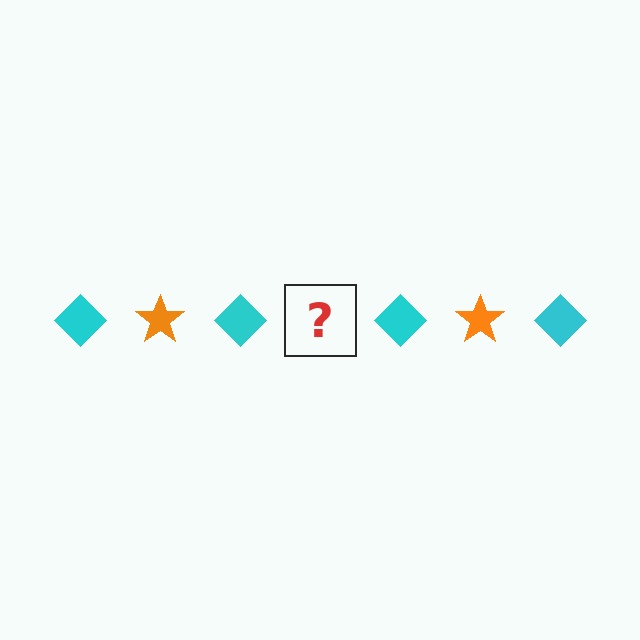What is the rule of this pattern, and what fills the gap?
The rule is that the pattern alternates between cyan diamond and orange star. The gap should be filled with an orange star.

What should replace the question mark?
The question mark should be replaced with an orange star.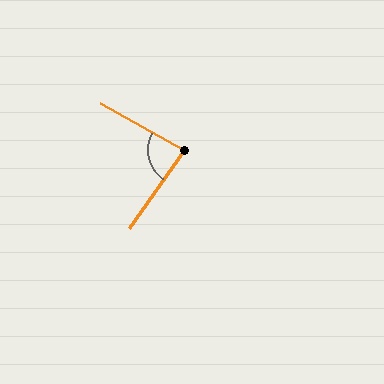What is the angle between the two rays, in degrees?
Approximately 84 degrees.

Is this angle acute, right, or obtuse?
It is acute.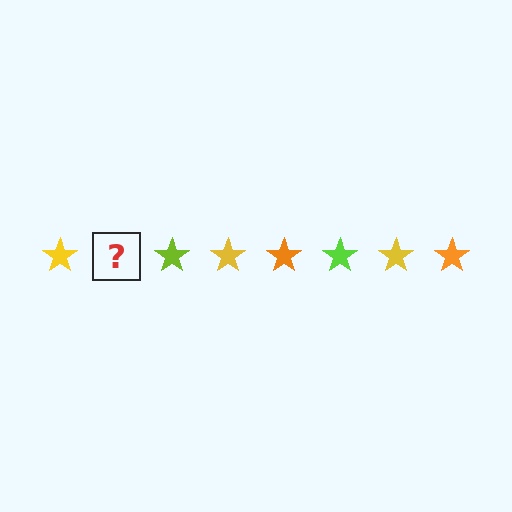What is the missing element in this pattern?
The missing element is an orange star.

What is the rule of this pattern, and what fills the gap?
The rule is that the pattern cycles through yellow, orange, lime stars. The gap should be filled with an orange star.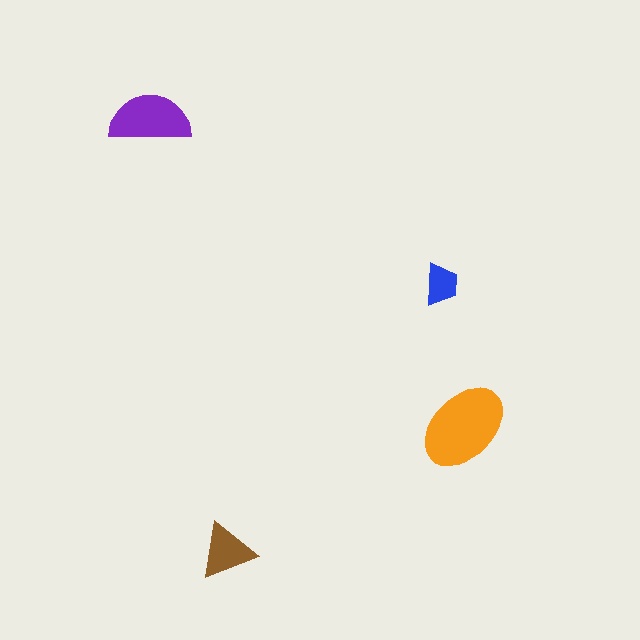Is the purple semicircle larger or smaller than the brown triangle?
Larger.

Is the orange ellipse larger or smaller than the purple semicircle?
Larger.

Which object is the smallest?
The blue trapezoid.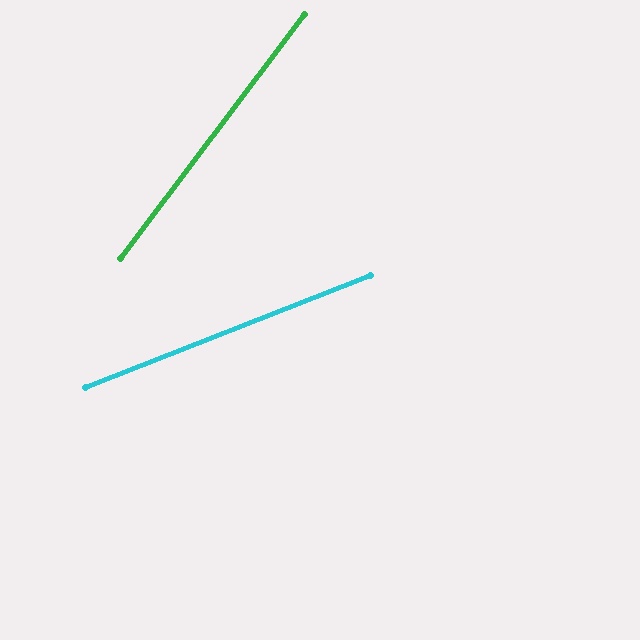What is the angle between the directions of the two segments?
Approximately 32 degrees.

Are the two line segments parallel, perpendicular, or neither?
Neither parallel nor perpendicular — they differ by about 32°.